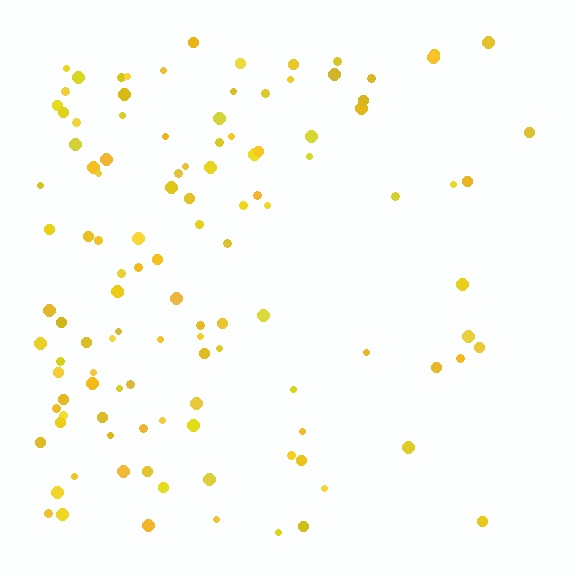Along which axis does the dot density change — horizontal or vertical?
Horizontal.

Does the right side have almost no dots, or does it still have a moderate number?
Still a moderate number, just noticeably fewer than the left.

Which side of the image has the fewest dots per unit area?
The right.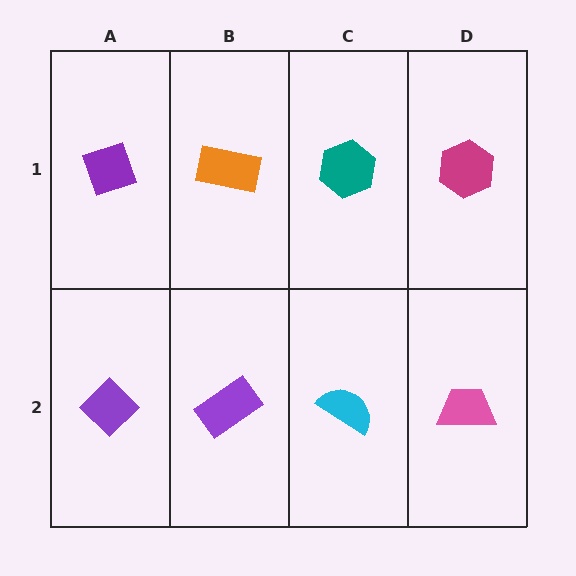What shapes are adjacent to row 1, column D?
A pink trapezoid (row 2, column D), a teal hexagon (row 1, column C).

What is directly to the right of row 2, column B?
A cyan semicircle.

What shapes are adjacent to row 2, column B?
An orange rectangle (row 1, column B), a purple diamond (row 2, column A), a cyan semicircle (row 2, column C).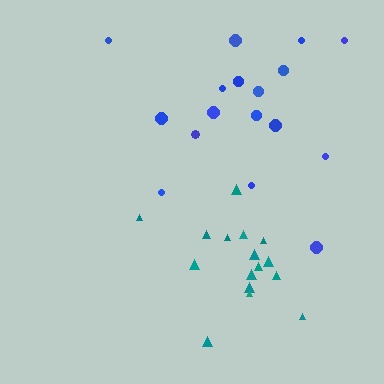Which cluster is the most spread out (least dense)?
Blue.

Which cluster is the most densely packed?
Teal.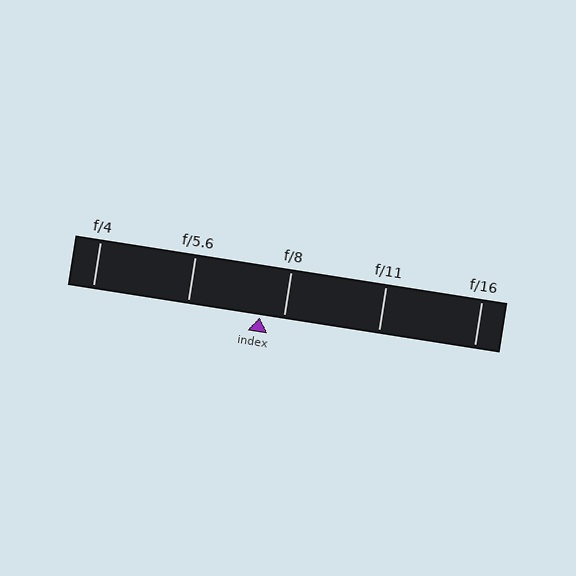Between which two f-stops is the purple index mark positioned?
The index mark is between f/5.6 and f/8.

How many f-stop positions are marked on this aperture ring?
There are 5 f-stop positions marked.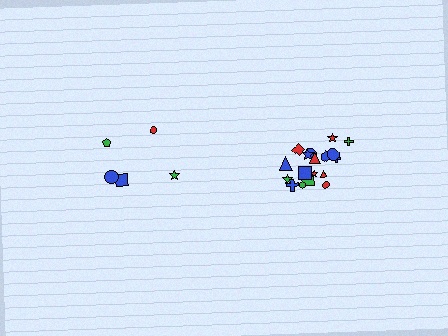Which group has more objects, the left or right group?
The right group.